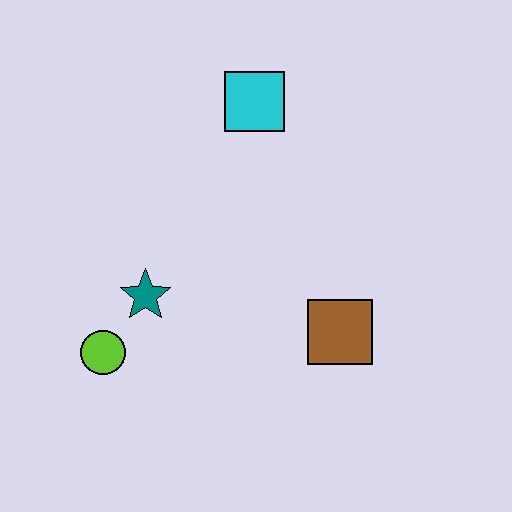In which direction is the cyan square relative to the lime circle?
The cyan square is above the lime circle.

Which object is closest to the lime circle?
The teal star is closest to the lime circle.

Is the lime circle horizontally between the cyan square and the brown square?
No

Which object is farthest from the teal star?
The cyan square is farthest from the teal star.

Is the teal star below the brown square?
No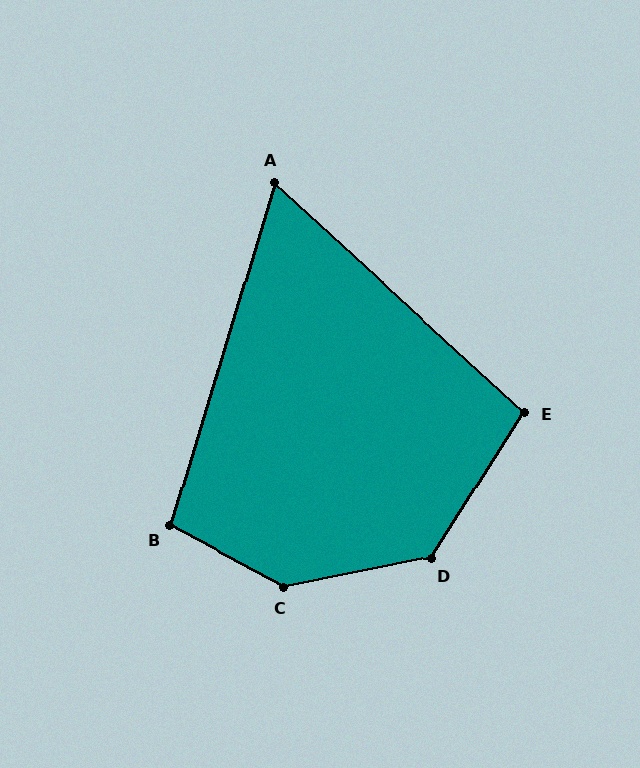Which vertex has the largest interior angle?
C, at approximately 140 degrees.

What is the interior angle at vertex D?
Approximately 134 degrees (obtuse).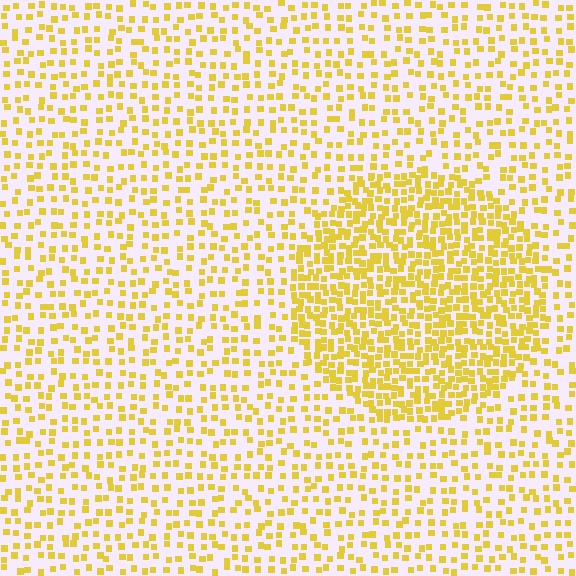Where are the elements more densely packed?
The elements are more densely packed inside the circle boundary.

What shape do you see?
I see a circle.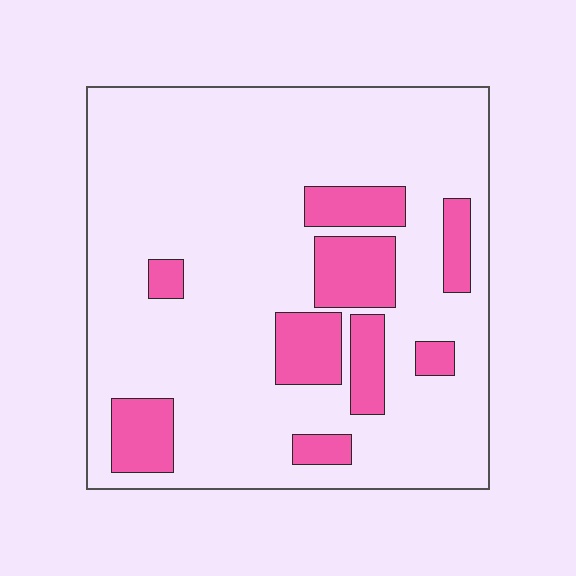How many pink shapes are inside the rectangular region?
9.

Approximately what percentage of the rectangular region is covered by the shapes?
Approximately 20%.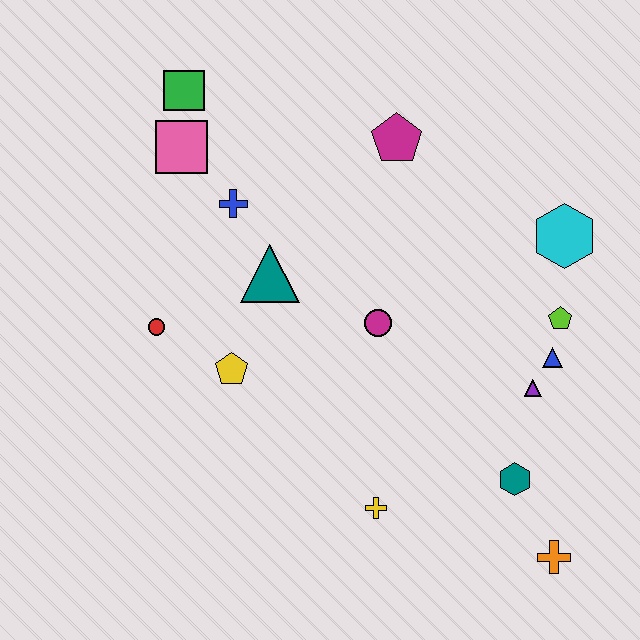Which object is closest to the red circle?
The yellow pentagon is closest to the red circle.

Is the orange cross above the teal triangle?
No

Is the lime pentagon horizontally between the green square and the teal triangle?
No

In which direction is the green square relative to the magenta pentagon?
The green square is to the left of the magenta pentagon.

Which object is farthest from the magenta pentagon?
The orange cross is farthest from the magenta pentagon.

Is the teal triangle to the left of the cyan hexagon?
Yes